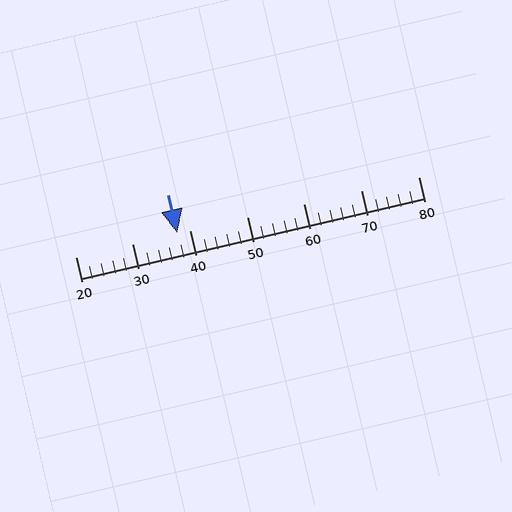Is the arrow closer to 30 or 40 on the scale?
The arrow is closer to 40.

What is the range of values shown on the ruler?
The ruler shows values from 20 to 80.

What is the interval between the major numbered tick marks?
The major tick marks are spaced 10 units apart.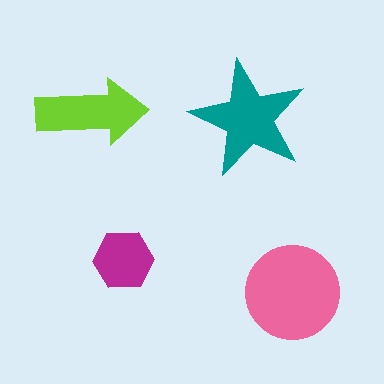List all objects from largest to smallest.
The pink circle, the teal star, the lime arrow, the magenta hexagon.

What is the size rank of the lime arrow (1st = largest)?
3rd.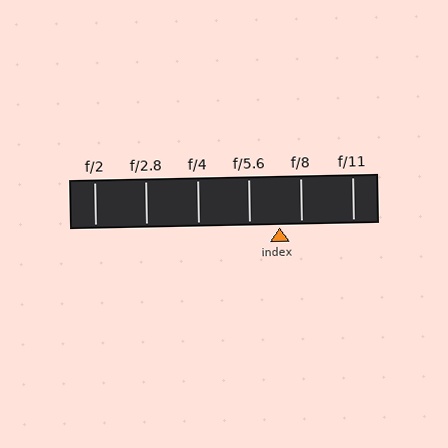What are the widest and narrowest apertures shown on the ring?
The widest aperture shown is f/2 and the narrowest is f/11.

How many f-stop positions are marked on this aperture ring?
There are 6 f-stop positions marked.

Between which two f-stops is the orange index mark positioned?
The index mark is between f/5.6 and f/8.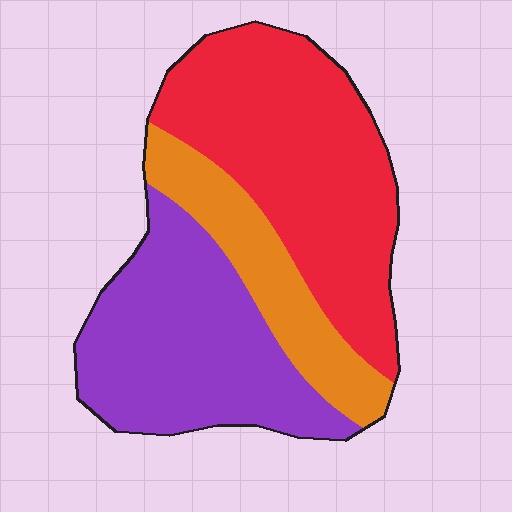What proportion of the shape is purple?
Purple covers 37% of the shape.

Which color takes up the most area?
Red, at roughly 45%.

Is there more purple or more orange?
Purple.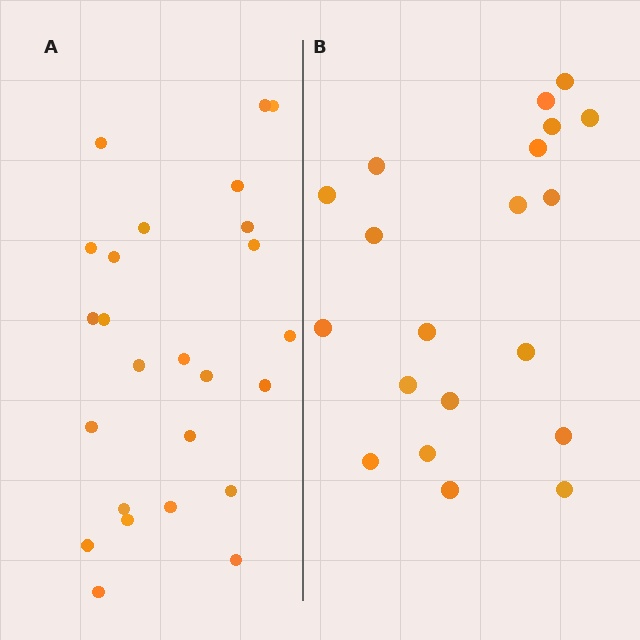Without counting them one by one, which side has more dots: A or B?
Region A (the left region) has more dots.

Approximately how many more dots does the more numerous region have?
Region A has about 5 more dots than region B.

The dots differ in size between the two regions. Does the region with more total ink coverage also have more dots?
No. Region B has more total ink coverage because its dots are larger, but region A actually contains more individual dots. Total area can be misleading — the number of items is what matters here.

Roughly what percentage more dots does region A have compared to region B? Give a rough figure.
About 25% more.